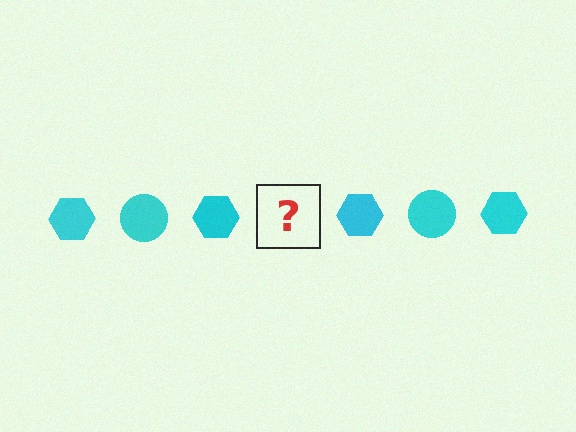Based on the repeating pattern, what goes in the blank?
The blank should be a cyan circle.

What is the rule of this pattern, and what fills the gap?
The rule is that the pattern cycles through hexagon, circle shapes in cyan. The gap should be filled with a cyan circle.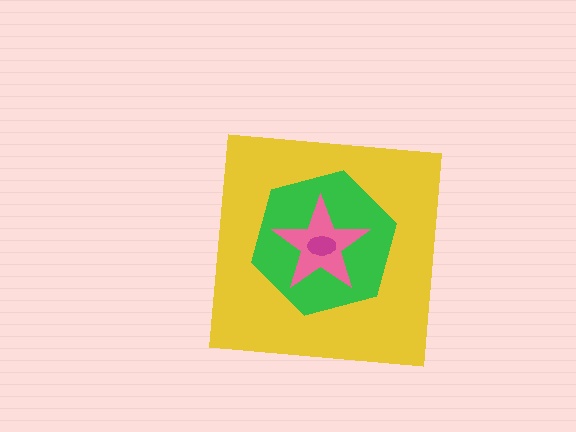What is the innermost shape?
The magenta ellipse.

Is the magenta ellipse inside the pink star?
Yes.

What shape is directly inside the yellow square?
The green hexagon.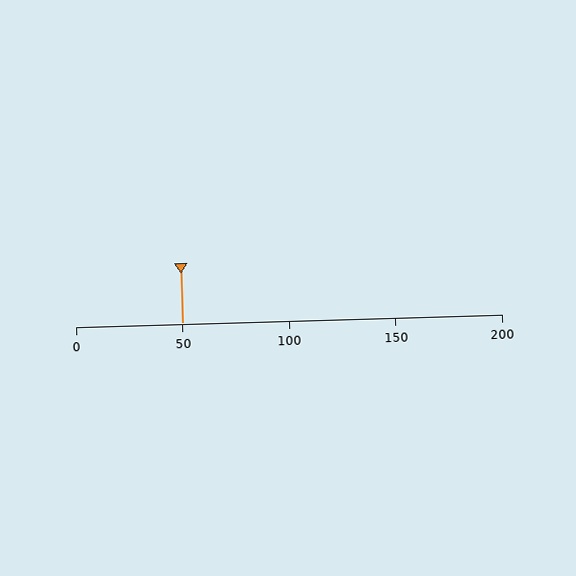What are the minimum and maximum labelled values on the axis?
The axis runs from 0 to 200.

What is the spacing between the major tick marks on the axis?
The major ticks are spaced 50 apart.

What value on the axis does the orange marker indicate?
The marker indicates approximately 50.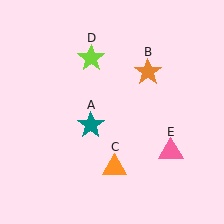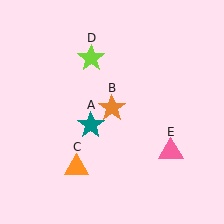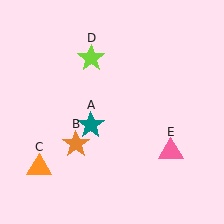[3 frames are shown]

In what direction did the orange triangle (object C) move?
The orange triangle (object C) moved left.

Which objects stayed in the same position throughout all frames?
Teal star (object A) and lime star (object D) and pink triangle (object E) remained stationary.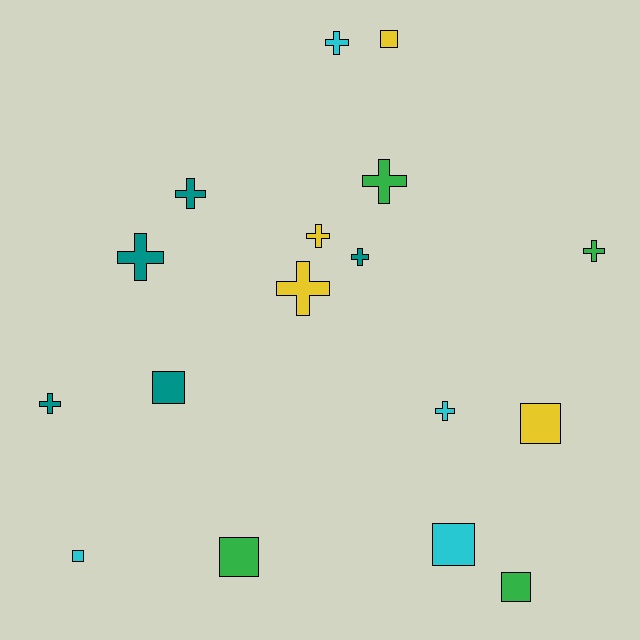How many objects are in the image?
There are 17 objects.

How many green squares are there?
There are 2 green squares.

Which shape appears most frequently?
Cross, with 10 objects.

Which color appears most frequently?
Teal, with 5 objects.